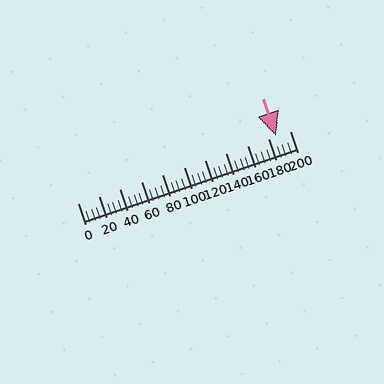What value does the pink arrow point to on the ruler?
The pink arrow points to approximately 187.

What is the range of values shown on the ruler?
The ruler shows values from 0 to 200.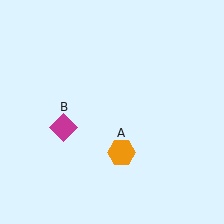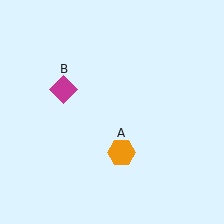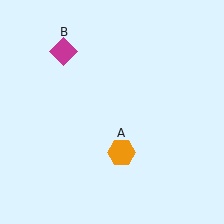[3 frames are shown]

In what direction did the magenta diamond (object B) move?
The magenta diamond (object B) moved up.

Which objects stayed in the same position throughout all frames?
Orange hexagon (object A) remained stationary.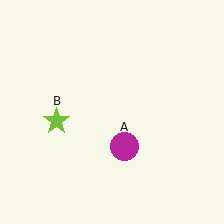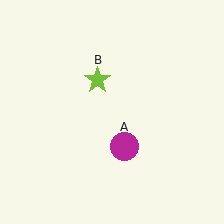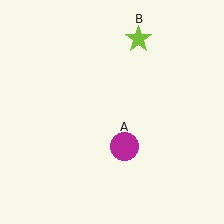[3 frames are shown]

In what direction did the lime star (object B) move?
The lime star (object B) moved up and to the right.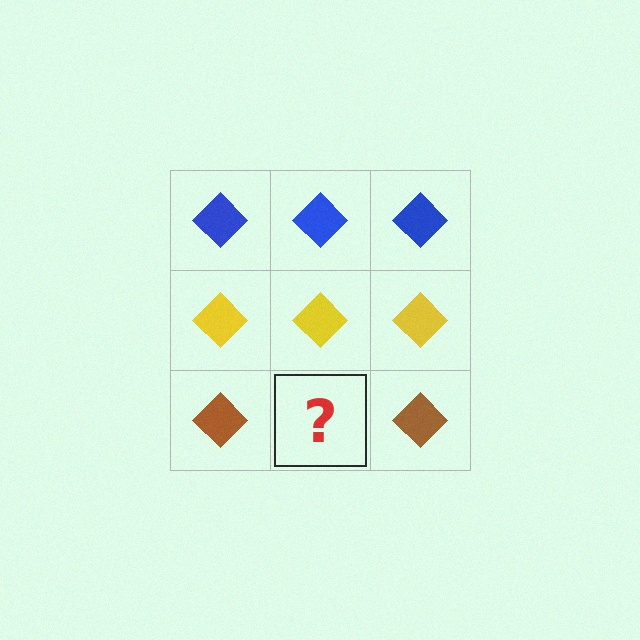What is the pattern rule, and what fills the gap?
The rule is that each row has a consistent color. The gap should be filled with a brown diamond.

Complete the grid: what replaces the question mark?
The question mark should be replaced with a brown diamond.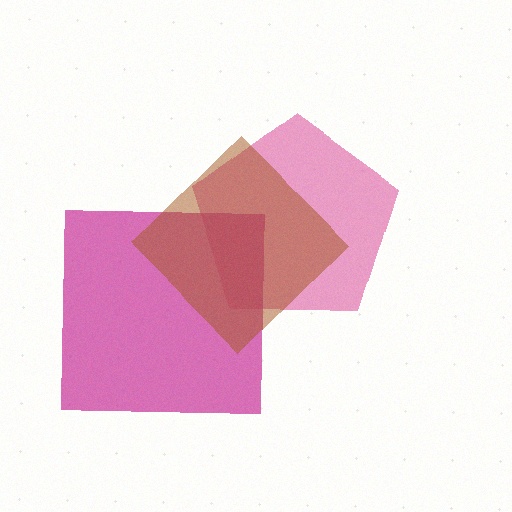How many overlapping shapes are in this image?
There are 3 overlapping shapes in the image.